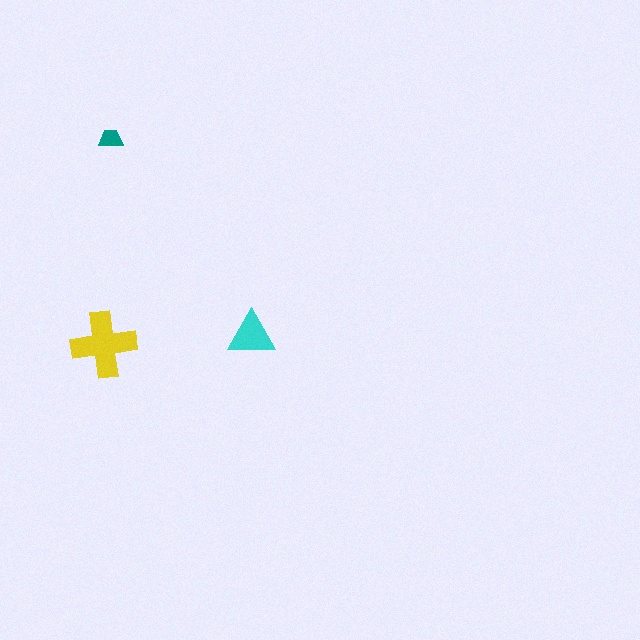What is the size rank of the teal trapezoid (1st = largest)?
3rd.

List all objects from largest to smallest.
The yellow cross, the cyan triangle, the teal trapezoid.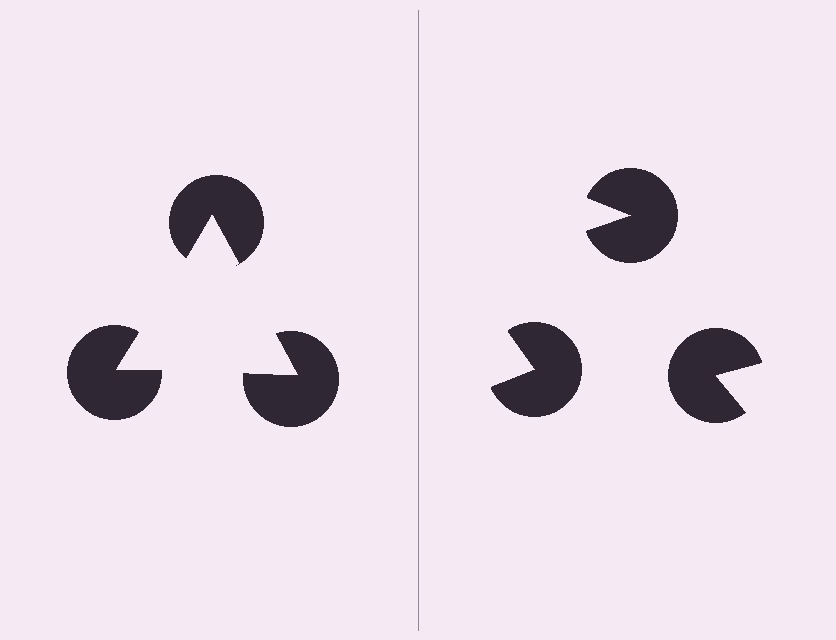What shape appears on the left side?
An illusory triangle.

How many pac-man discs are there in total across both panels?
6 — 3 on each side.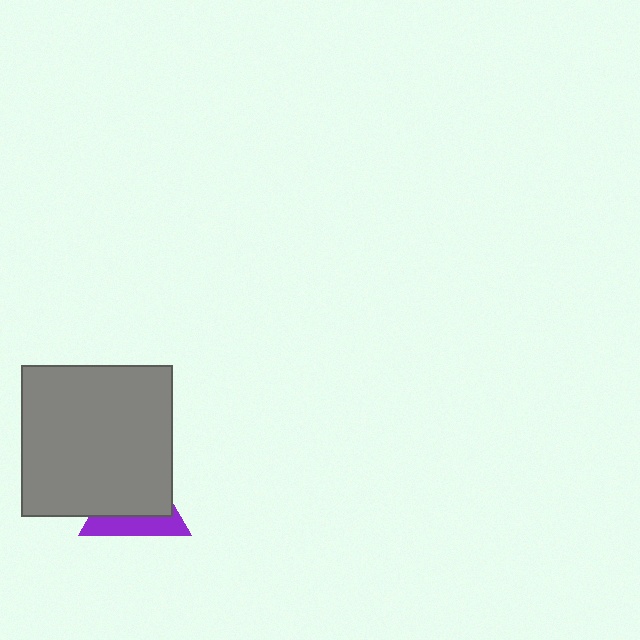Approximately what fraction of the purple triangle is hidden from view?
Roughly 66% of the purple triangle is hidden behind the gray square.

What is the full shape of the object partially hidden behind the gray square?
The partially hidden object is a purple triangle.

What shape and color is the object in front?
The object in front is a gray square.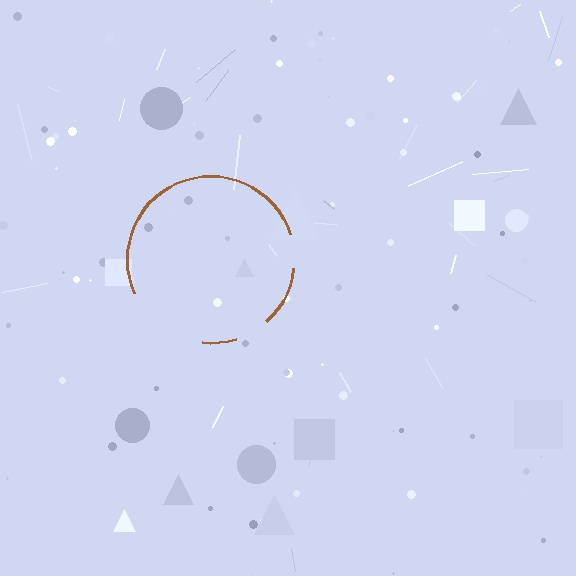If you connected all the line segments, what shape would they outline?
They would outline a circle.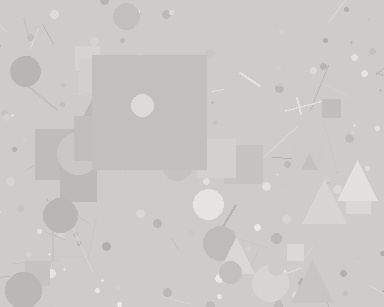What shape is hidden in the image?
A square is hidden in the image.